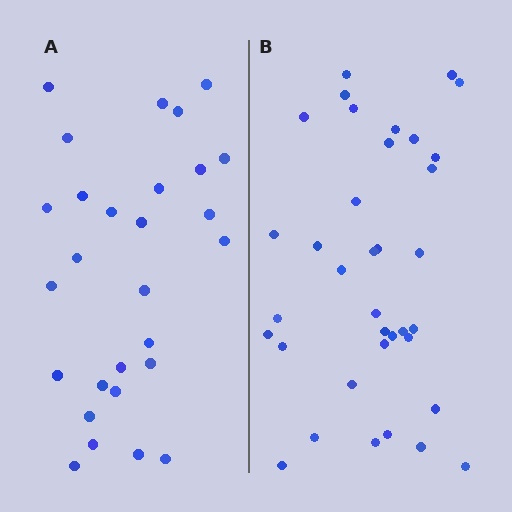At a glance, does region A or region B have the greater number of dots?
Region B (the right region) has more dots.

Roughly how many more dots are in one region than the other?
Region B has roughly 8 or so more dots than region A.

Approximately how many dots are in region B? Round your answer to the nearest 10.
About 40 dots. (The exact count is 36, which rounds to 40.)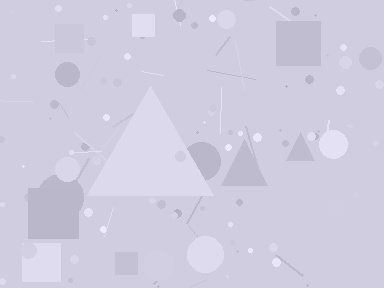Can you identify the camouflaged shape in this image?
The camouflaged shape is a triangle.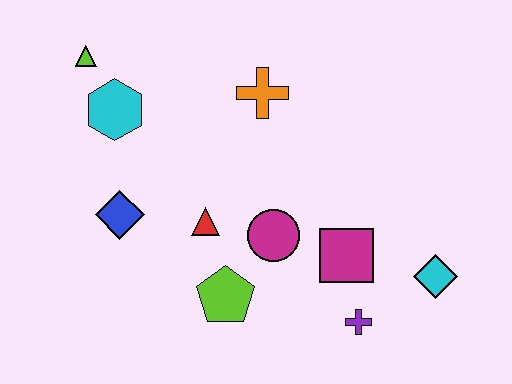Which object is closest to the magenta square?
The purple cross is closest to the magenta square.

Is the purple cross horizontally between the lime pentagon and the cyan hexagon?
No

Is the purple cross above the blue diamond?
No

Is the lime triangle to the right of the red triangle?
No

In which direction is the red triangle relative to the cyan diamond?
The red triangle is to the left of the cyan diamond.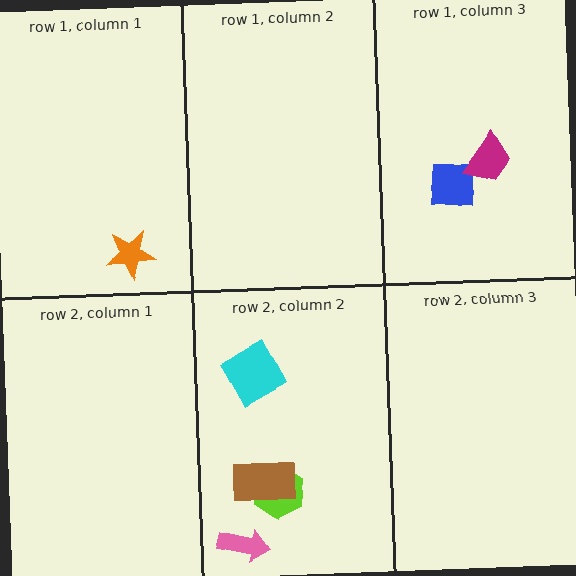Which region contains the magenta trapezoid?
The row 1, column 3 region.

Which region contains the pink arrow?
The row 2, column 2 region.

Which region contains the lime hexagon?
The row 2, column 2 region.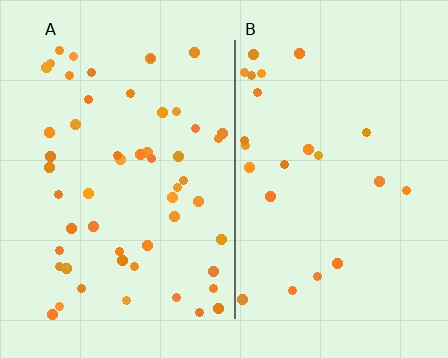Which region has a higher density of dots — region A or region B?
A (the left).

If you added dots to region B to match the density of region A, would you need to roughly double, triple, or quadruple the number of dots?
Approximately double.